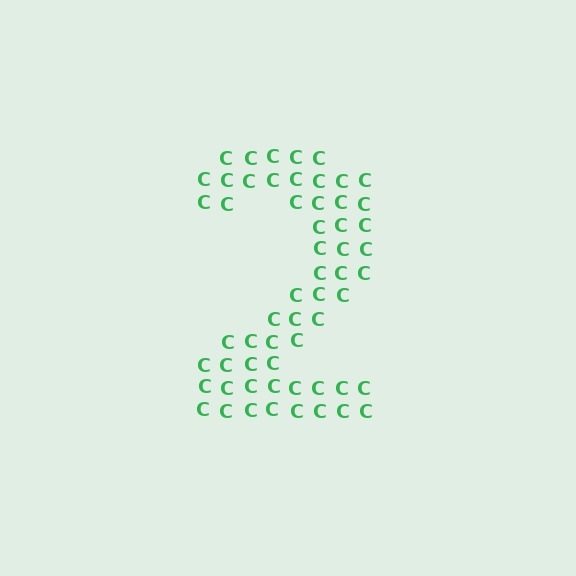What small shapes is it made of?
It is made of small letter C's.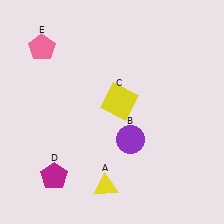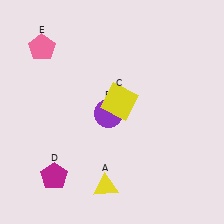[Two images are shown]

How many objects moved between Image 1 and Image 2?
1 object moved between the two images.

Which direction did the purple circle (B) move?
The purple circle (B) moved up.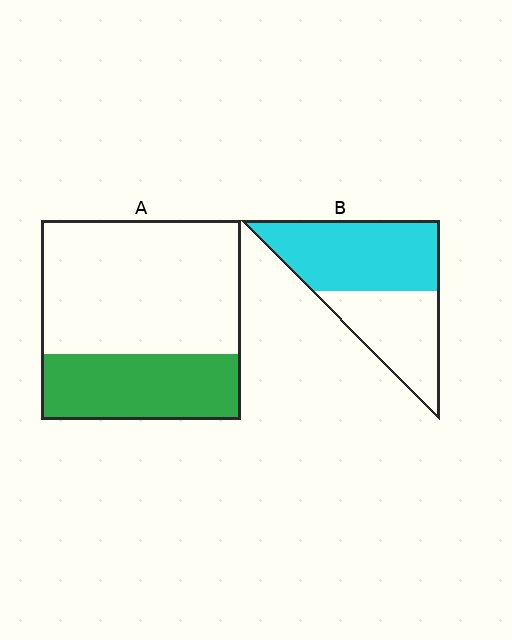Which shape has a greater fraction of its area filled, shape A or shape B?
Shape B.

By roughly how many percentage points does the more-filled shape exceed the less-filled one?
By roughly 25 percentage points (B over A).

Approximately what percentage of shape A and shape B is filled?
A is approximately 35% and B is approximately 60%.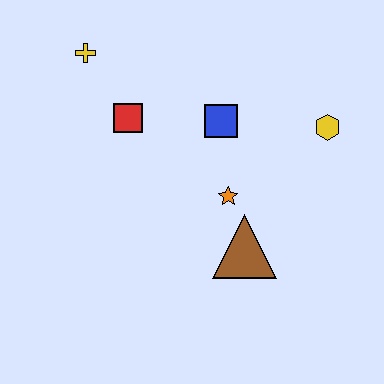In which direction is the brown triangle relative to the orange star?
The brown triangle is below the orange star.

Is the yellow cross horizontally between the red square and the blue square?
No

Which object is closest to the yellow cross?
The red square is closest to the yellow cross.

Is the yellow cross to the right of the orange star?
No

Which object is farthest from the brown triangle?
The yellow cross is farthest from the brown triangle.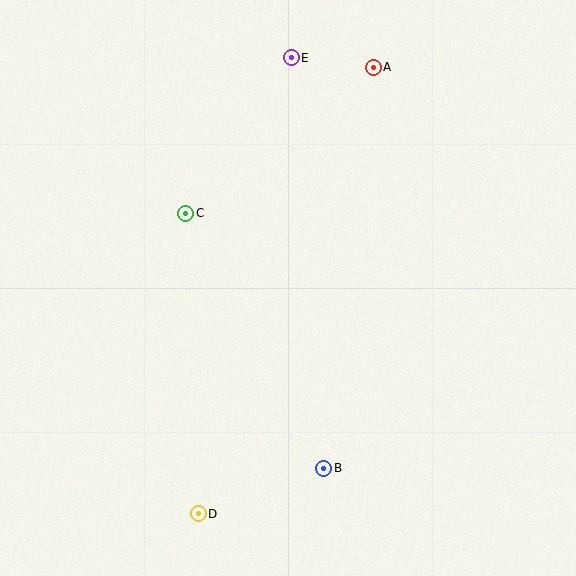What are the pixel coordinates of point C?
Point C is at (186, 213).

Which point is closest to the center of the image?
Point C at (186, 213) is closest to the center.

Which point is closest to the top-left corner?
Point C is closest to the top-left corner.